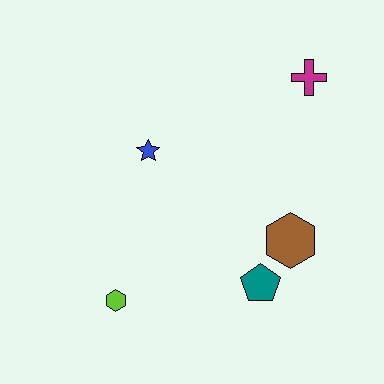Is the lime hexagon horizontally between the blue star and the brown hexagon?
No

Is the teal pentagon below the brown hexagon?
Yes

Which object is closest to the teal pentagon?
The brown hexagon is closest to the teal pentagon.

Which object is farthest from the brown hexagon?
The lime hexagon is farthest from the brown hexagon.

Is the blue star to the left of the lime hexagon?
No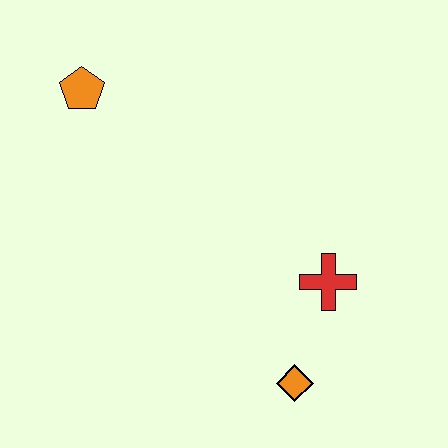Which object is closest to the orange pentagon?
The red cross is closest to the orange pentagon.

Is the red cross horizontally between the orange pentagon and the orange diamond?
No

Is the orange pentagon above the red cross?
Yes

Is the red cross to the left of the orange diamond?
No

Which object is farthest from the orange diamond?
The orange pentagon is farthest from the orange diamond.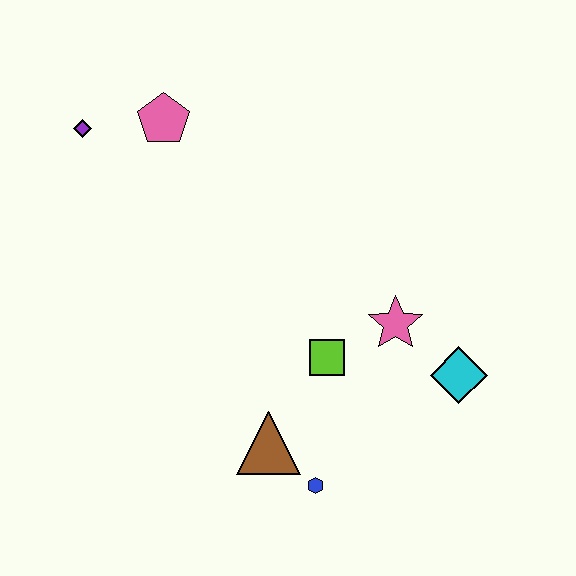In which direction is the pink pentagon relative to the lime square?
The pink pentagon is above the lime square.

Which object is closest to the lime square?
The pink star is closest to the lime square.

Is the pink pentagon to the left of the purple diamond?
No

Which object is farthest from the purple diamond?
The cyan diamond is farthest from the purple diamond.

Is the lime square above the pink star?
No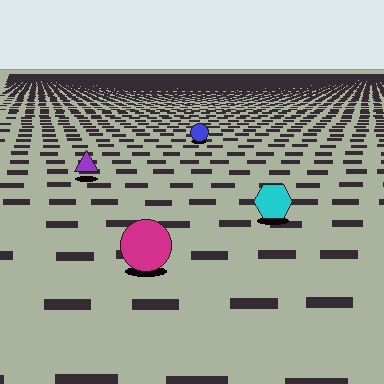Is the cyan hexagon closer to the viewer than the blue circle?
Yes. The cyan hexagon is closer — you can tell from the texture gradient: the ground texture is coarser near it.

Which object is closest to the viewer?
The magenta circle is closest. The texture marks near it are larger and more spread out.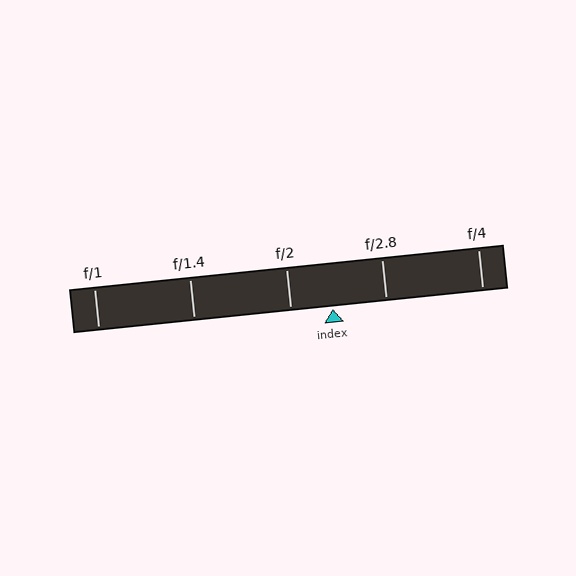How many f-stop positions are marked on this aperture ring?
There are 5 f-stop positions marked.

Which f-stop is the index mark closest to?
The index mark is closest to f/2.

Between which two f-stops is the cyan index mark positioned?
The index mark is between f/2 and f/2.8.